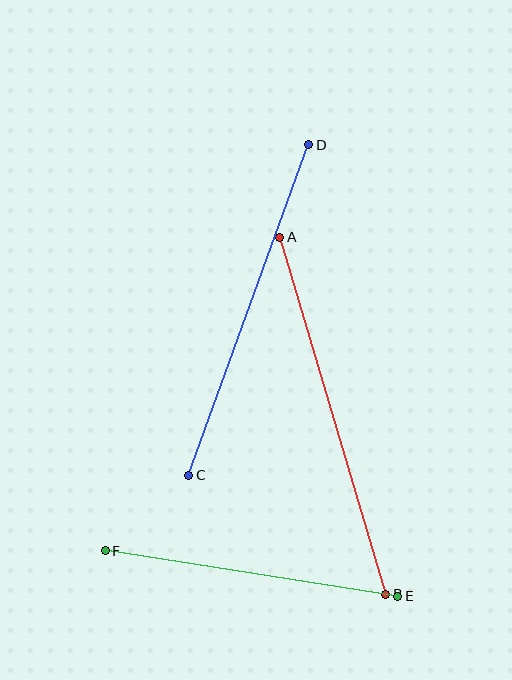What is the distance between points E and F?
The distance is approximately 296 pixels.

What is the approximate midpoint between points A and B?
The midpoint is at approximately (333, 416) pixels.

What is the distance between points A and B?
The distance is approximately 372 pixels.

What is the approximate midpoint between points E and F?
The midpoint is at approximately (251, 574) pixels.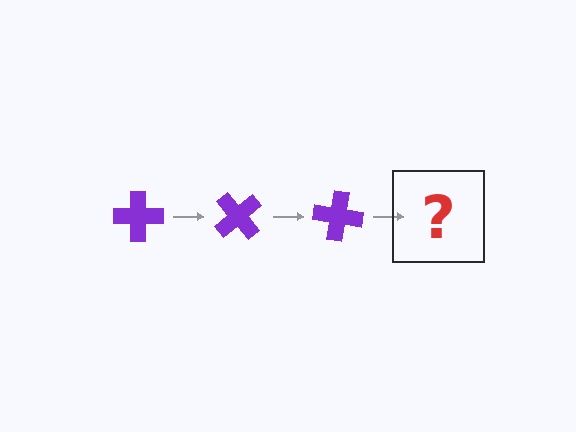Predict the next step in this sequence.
The next step is a purple cross rotated 150 degrees.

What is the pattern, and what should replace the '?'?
The pattern is that the cross rotates 50 degrees each step. The '?' should be a purple cross rotated 150 degrees.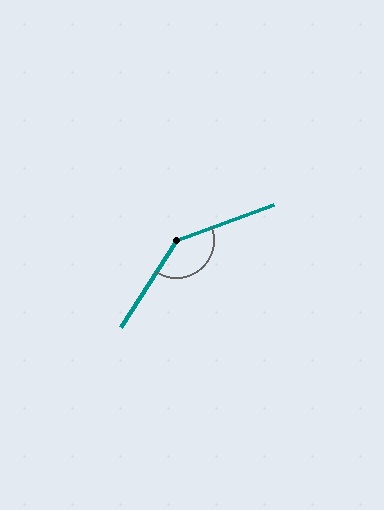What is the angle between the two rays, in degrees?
Approximately 143 degrees.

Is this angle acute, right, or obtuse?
It is obtuse.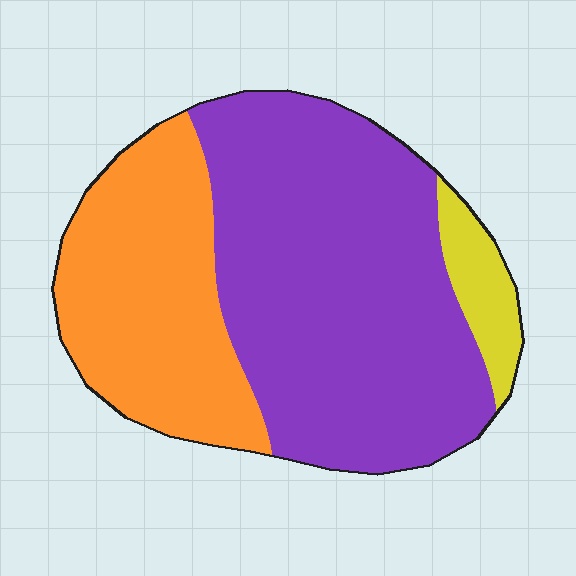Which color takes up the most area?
Purple, at roughly 60%.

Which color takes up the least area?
Yellow, at roughly 5%.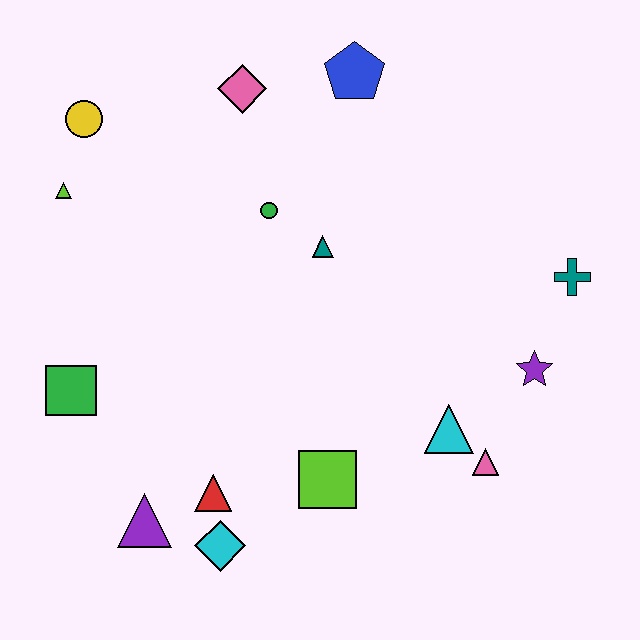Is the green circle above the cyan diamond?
Yes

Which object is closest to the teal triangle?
The green circle is closest to the teal triangle.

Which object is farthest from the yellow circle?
The pink triangle is farthest from the yellow circle.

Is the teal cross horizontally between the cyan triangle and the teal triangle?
No